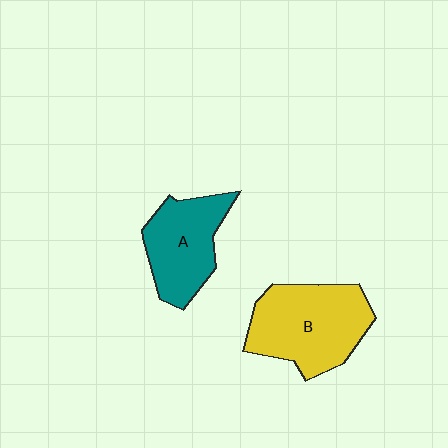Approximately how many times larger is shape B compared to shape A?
Approximately 1.3 times.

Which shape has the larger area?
Shape B (yellow).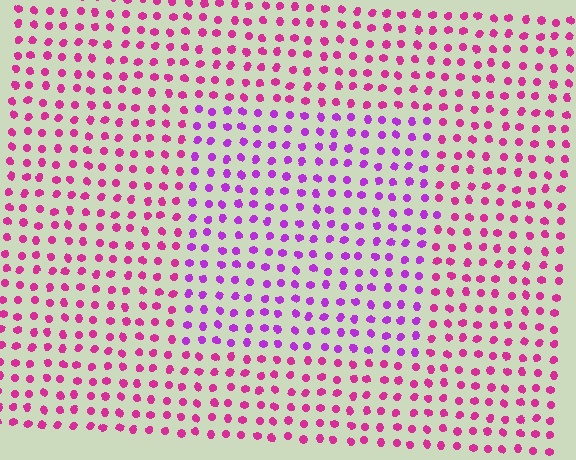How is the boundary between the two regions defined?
The boundary is defined purely by a slight shift in hue (about 33 degrees). Spacing, size, and orientation are identical on both sides.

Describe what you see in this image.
The image is filled with small magenta elements in a uniform arrangement. A rectangle-shaped region is visible where the elements are tinted to a slightly different hue, forming a subtle color boundary.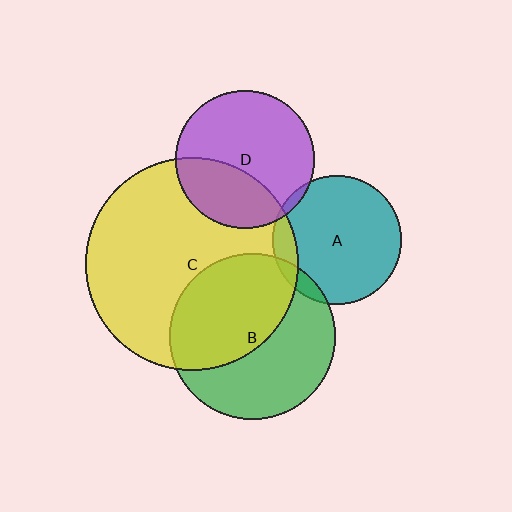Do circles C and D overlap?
Yes.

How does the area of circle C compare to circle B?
Approximately 1.6 times.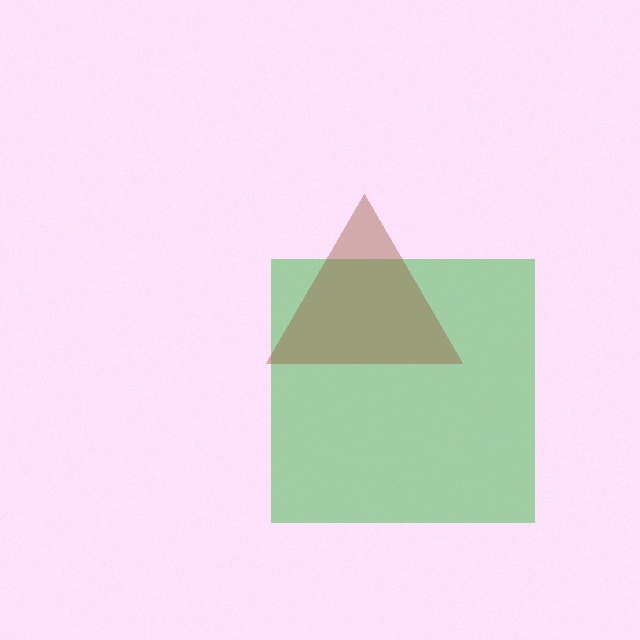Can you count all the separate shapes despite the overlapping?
Yes, there are 2 separate shapes.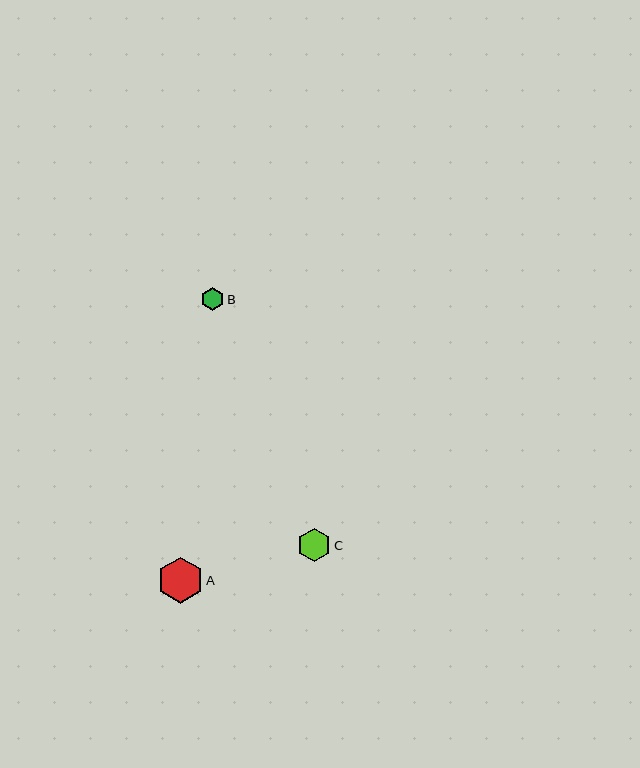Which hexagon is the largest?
Hexagon A is the largest with a size of approximately 46 pixels.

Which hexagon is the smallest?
Hexagon B is the smallest with a size of approximately 23 pixels.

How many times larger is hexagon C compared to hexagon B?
Hexagon C is approximately 1.5 times the size of hexagon B.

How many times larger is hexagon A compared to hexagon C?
Hexagon A is approximately 1.4 times the size of hexagon C.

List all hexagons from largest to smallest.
From largest to smallest: A, C, B.